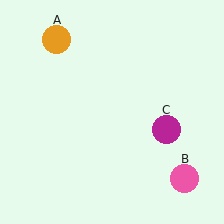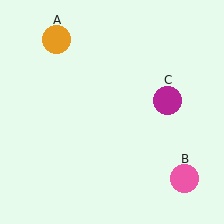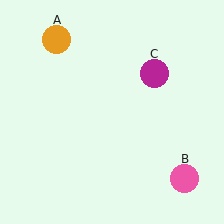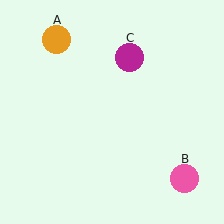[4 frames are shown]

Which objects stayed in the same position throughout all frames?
Orange circle (object A) and pink circle (object B) remained stationary.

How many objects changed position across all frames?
1 object changed position: magenta circle (object C).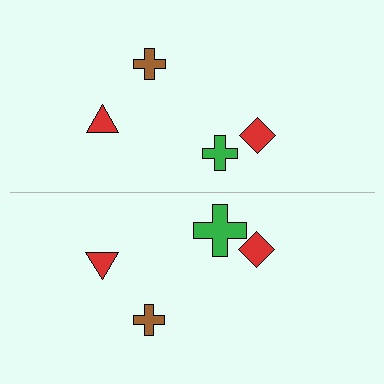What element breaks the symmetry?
The green cross on the bottom side has a different size than its mirror counterpart.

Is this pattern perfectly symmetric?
No, the pattern is not perfectly symmetric. The green cross on the bottom side has a different size than its mirror counterpart.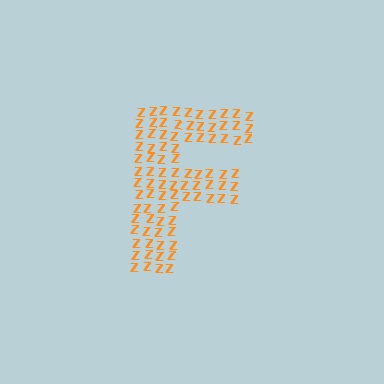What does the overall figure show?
The overall figure shows the letter F.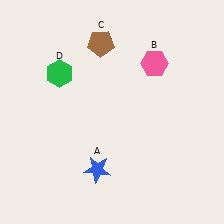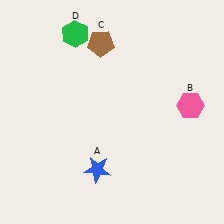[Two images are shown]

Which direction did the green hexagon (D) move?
The green hexagon (D) moved up.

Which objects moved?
The objects that moved are: the pink hexagon (B), the green hexagon (D).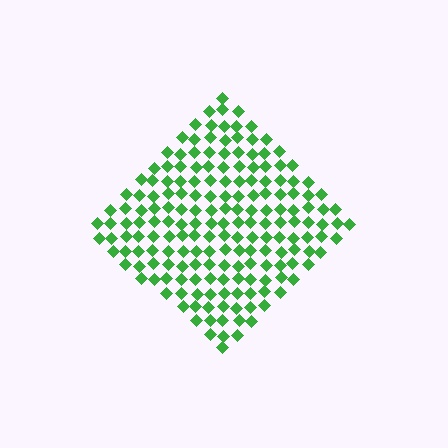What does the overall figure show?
The overall figure shows a diamond.